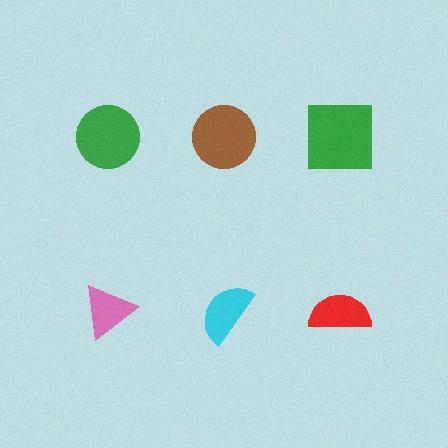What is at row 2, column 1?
A pink triangle.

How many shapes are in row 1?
3 shapes.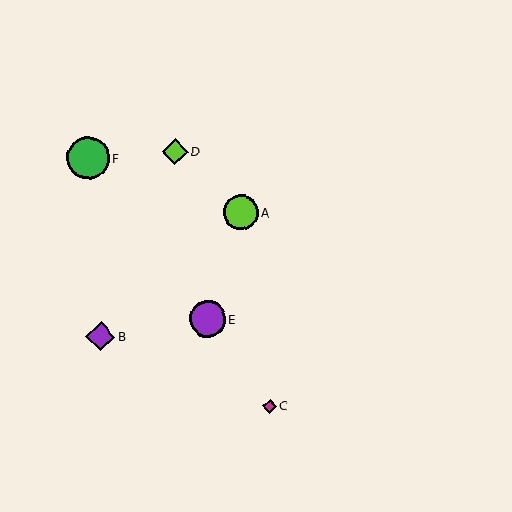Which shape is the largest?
The green circle (labeled F) is the largest.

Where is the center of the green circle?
The center of the green circle is at (88, 158).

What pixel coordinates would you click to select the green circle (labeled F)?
Click at (88, 158) to select the green circle F.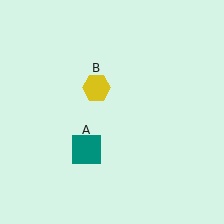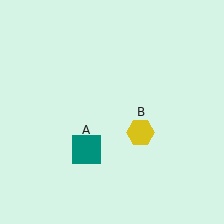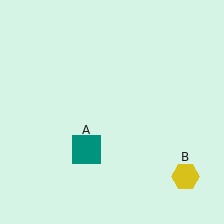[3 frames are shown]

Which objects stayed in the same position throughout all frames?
Teal square (object A) remained stationary.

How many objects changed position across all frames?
1 object changed position: yellow hexagon (object B).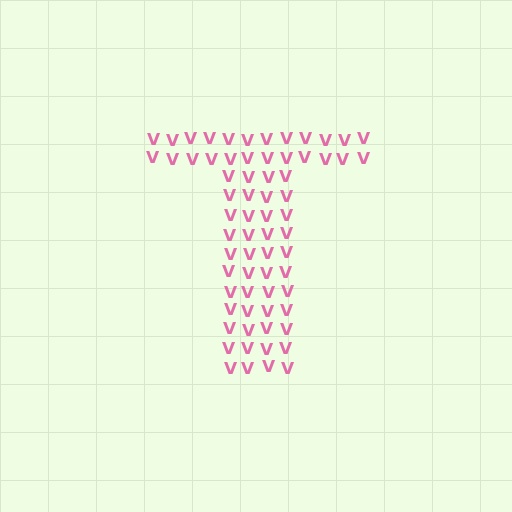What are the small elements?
The small elements are letter V's.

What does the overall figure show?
The overall figure shows the letter T.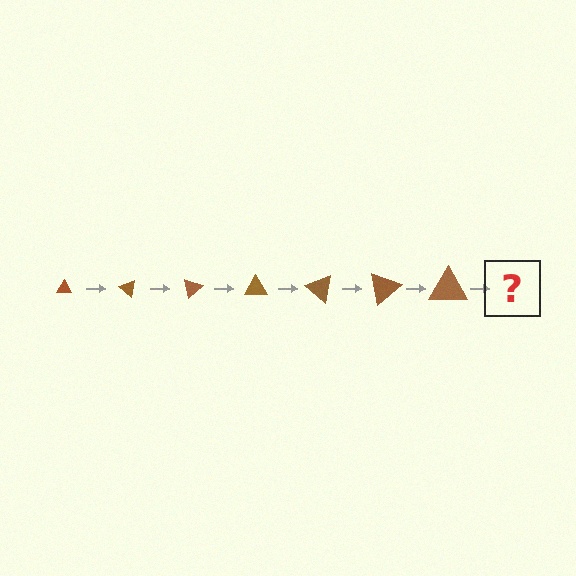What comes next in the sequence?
The next element should be a triangle, larger than the previous one and rotated 280 degrees from the start.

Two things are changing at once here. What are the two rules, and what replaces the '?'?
The two rules are that the triangle grows larger each step and it rotates 40 degrees each step. The '?' should be a triangle, larger than the previous one and rotated 280 degrees from the start.